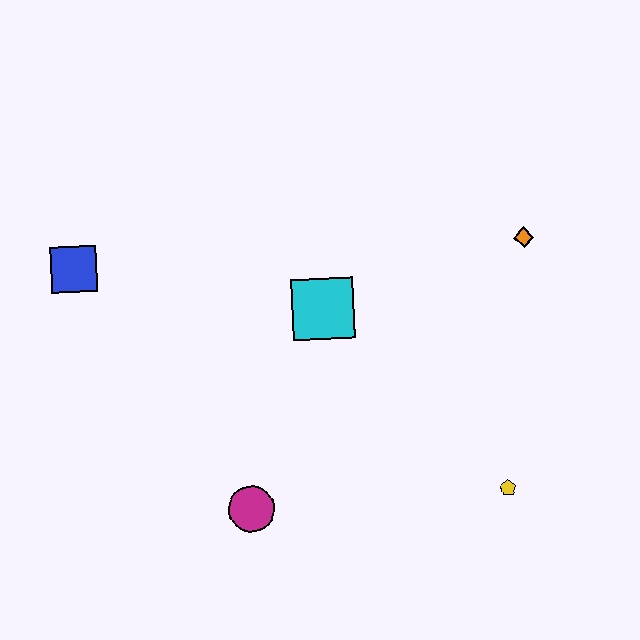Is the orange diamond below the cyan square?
No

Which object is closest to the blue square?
The cyan square is closest to the blue square.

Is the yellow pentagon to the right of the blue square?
Yes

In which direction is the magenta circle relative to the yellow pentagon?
The magenta circle is to the left of the yellow pentagon.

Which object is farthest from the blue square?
The yellow pentagon is farthest from the blue square.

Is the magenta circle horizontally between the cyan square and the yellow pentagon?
No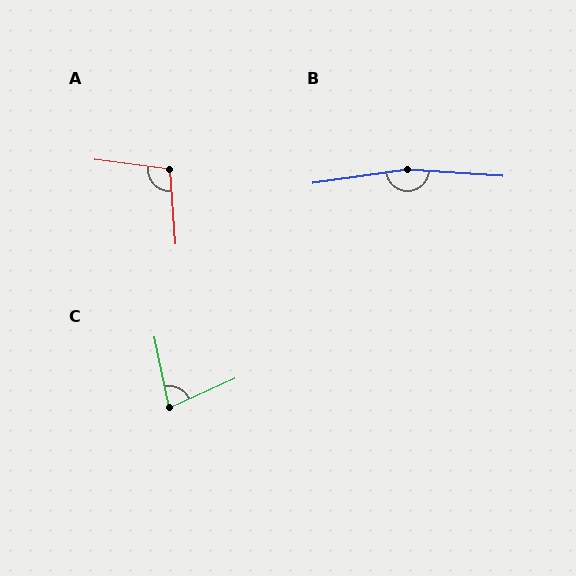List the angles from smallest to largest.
C (77°), A (102°), B (168°).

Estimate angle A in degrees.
Approximately 102 degrees.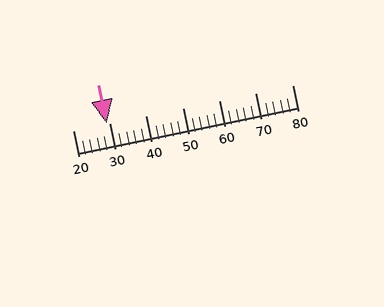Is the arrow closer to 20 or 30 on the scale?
The arrow is closer to 30.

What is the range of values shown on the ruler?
The ruler shows values from 20 to 80.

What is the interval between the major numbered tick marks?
The major tick marks are spaced 10 units apart.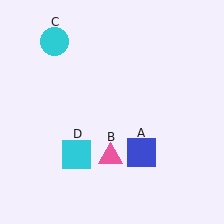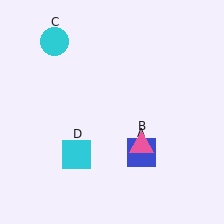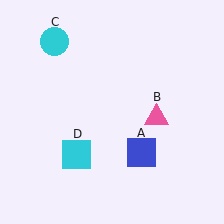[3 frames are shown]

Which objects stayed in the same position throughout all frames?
Blue square (object A) and cyan circle (object C) and cyan square (object D) remained stationary.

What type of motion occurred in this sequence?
The pink triangle (object B) rotated counterclockwise around the center of the scene.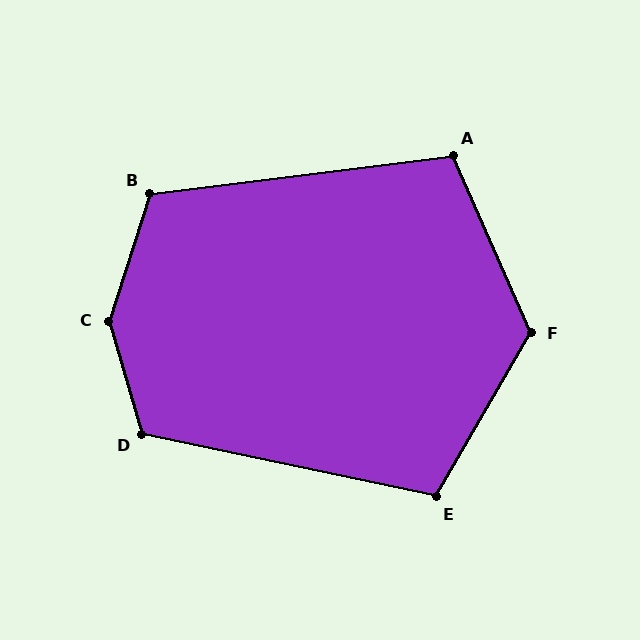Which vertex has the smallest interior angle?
A, at approximately 107 degrees.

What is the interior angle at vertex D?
Approximately 118 degrees (obtuse).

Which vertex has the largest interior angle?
C, at approximately 145 degrees.